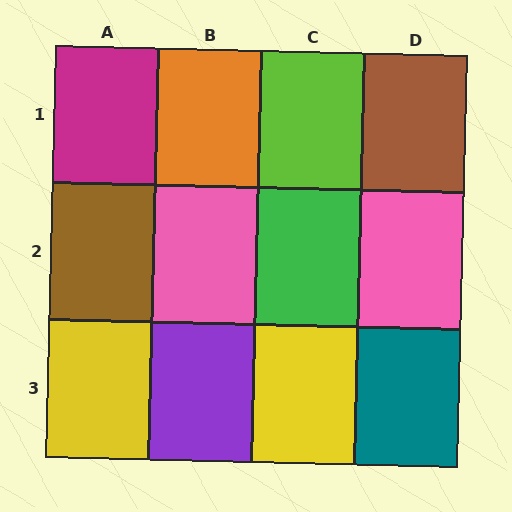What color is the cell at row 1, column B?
Orange.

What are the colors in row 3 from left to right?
Yellow, purple, yellow, teal.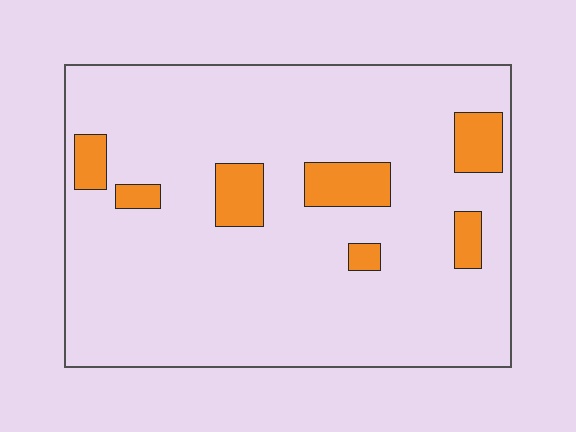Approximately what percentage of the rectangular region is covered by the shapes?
Approximately 10%.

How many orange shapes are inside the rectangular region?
7.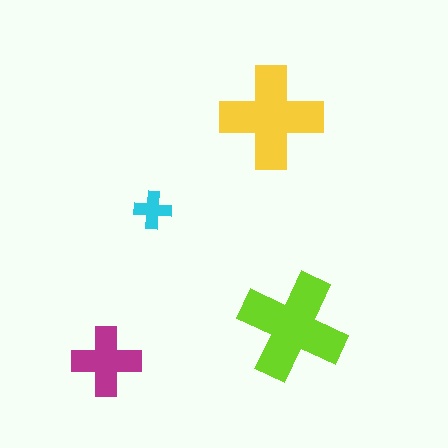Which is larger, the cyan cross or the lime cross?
The lime one.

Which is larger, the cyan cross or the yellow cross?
The yellow one.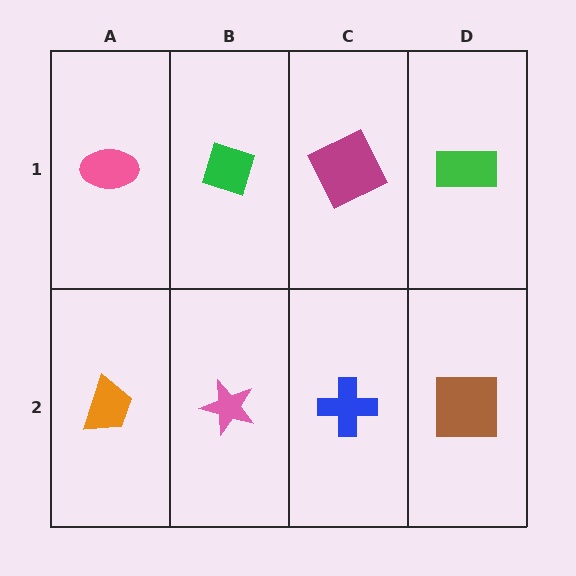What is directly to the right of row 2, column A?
A pink star.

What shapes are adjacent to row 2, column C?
A magenta square (row 1, column C), a pink star (row 2, column B), a brown square (row 2, column D).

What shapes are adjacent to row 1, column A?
An orange trapezoid (row 2, column A), a green diamond (row 1, column B).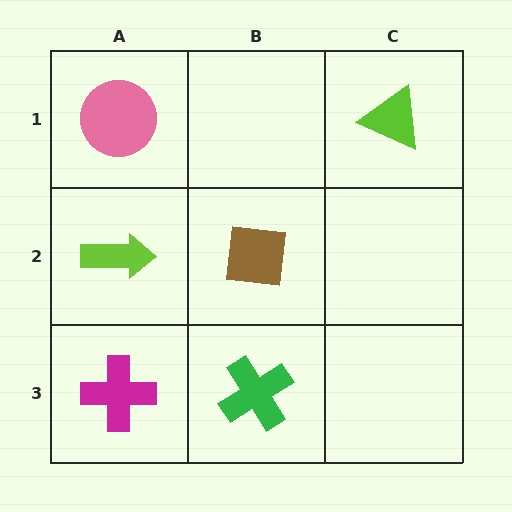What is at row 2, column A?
A lime arrow.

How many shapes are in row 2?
2 shapes.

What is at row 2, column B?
A brown square.